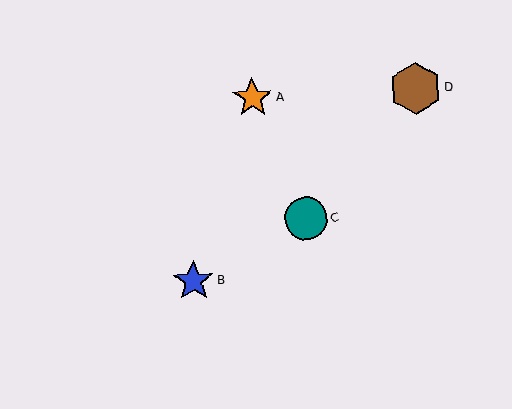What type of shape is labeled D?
Shape D is a brown hexagon.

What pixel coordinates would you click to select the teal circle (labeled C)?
Click at (306, 219) to select the teal circle C.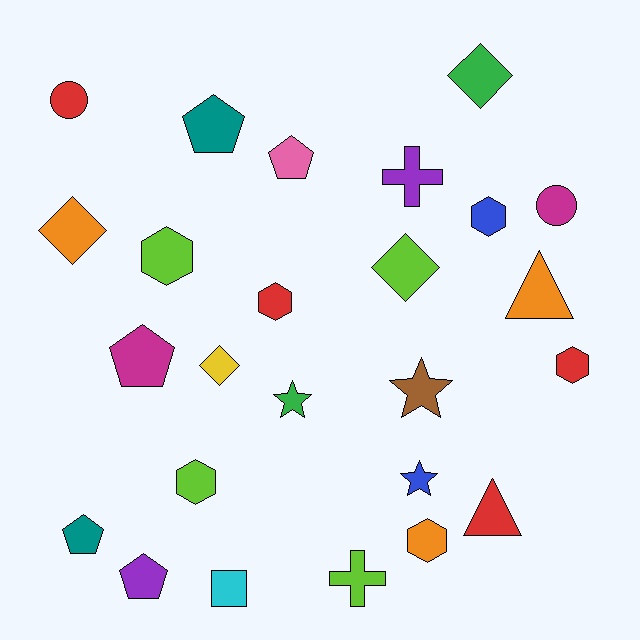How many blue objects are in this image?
There are 2 blue objects.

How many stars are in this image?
There are 3 stars.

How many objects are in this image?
There are 25 objects.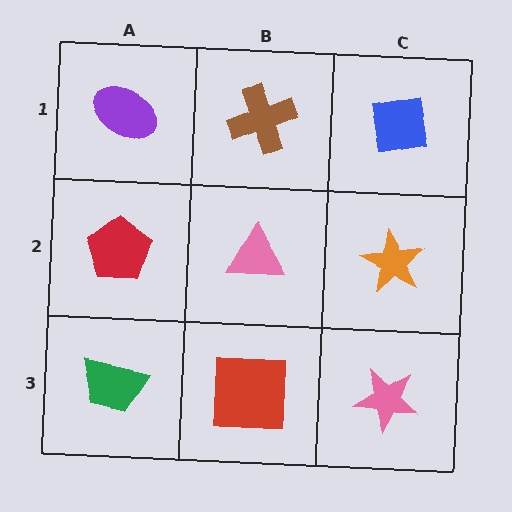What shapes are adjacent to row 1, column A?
A red pentagon (row 2, column A), a brown cross (row 1, column B).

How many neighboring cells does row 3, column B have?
3.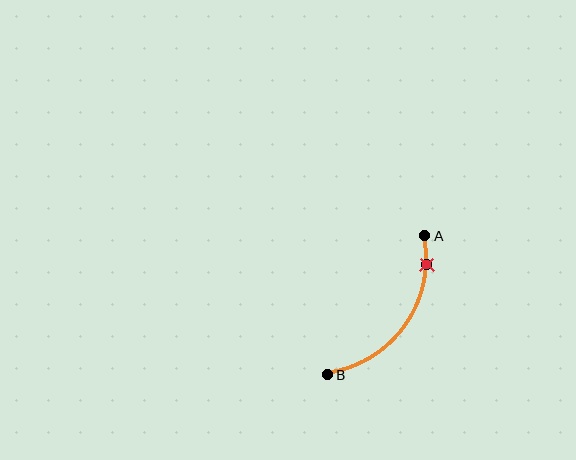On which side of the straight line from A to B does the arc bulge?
The arc bulges below and to the right of the straight line connecting A and B.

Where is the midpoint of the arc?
The arc midpoint is the point on the curve farthest from the straight line joining A and B. It sits below and to the right of that line.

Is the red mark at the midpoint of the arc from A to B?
No. The red mark lies on the arc but is closer to endpoint A. The arc midpoint would be at the point on the curve equidistant along the arc from both A and B.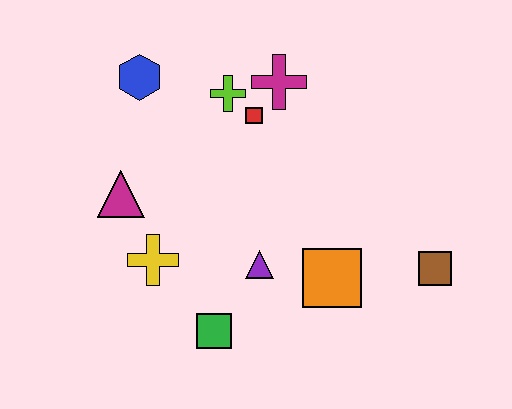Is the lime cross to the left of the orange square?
Yes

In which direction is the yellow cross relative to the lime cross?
The yellow cross is below the lime cross.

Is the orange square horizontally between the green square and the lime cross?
No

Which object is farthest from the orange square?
The blue hexagon is farthest from the orange square.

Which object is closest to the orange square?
The purple triangle is closest to the orange square.